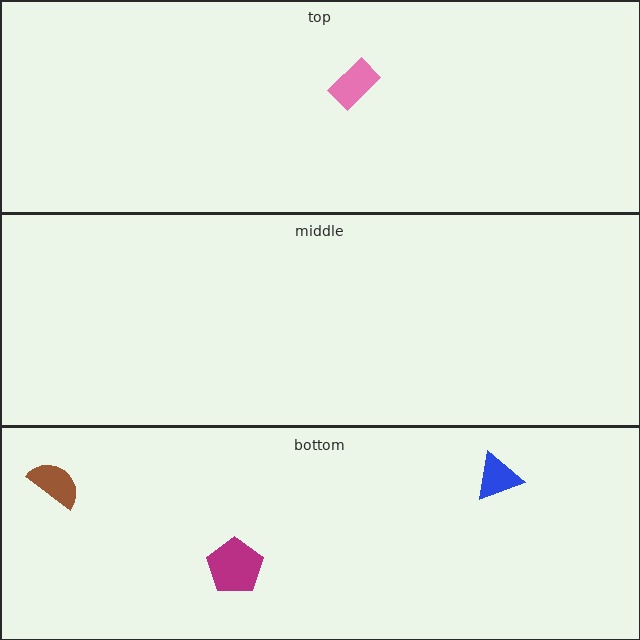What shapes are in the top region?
The pink rectangle.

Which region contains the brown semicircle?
The bottom region.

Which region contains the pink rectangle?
The top region.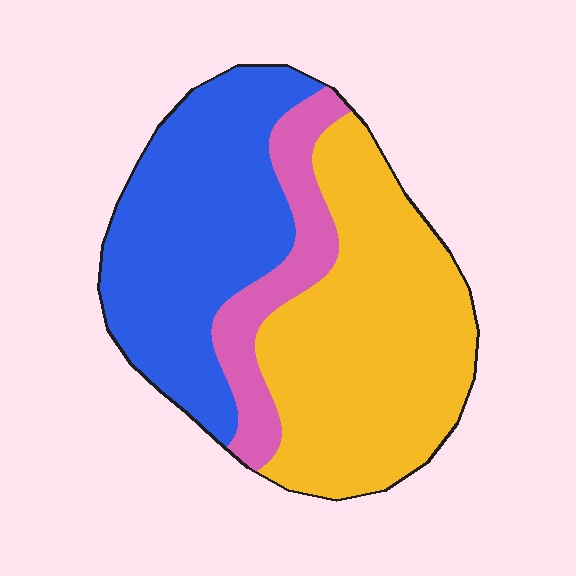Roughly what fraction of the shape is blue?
Blue covers about 40% of the shape.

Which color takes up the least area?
Pink, at roughly 15%.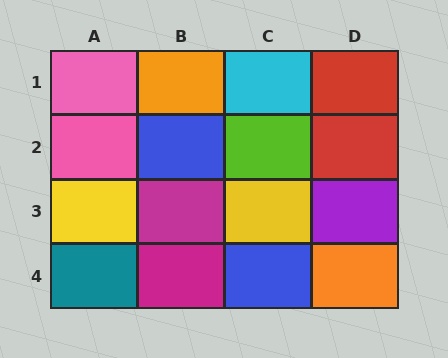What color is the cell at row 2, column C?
Lime.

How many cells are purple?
1 cell is purple.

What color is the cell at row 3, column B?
Magenta.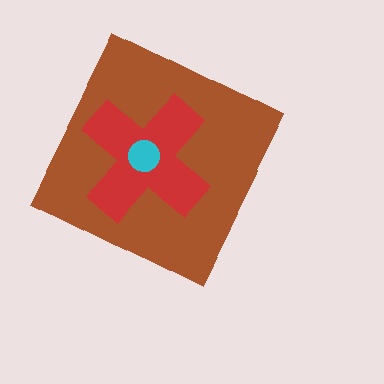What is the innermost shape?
The cyan circle.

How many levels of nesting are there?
3.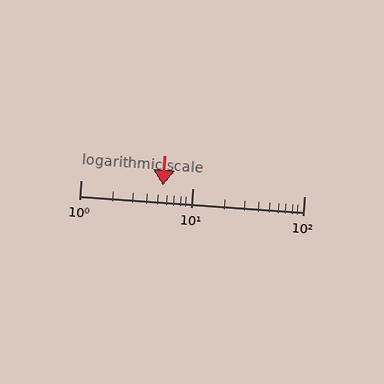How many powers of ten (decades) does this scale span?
The scale spans 2 decades, from 1 to 100.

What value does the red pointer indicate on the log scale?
The pointer indicates approximately 5.5.